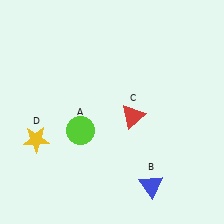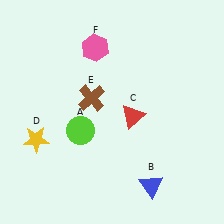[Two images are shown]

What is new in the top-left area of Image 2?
A brown cross (E) was added in the top-left area of Image 2.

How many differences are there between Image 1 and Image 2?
There are 2 differences between the two images.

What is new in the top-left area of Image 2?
A pink hexagon (F) was added in the top-left area of Image 2.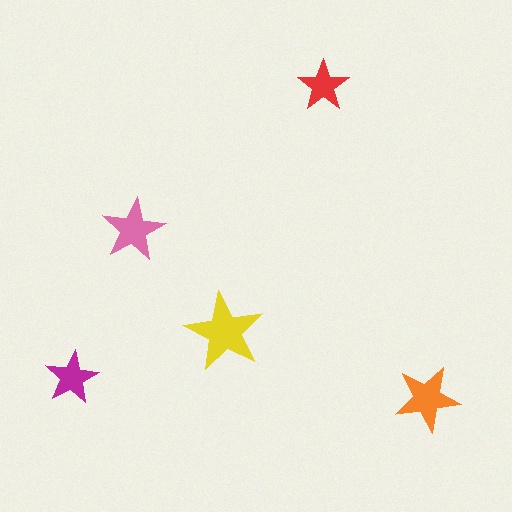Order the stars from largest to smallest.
the yellow one, the orange one, the pink one, the magenta one, the red one.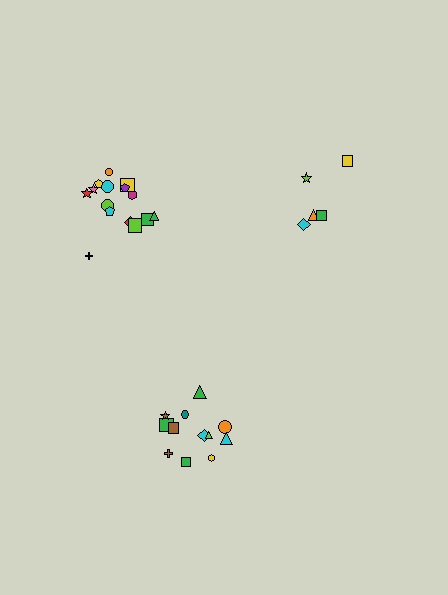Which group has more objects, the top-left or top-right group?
The top-left group.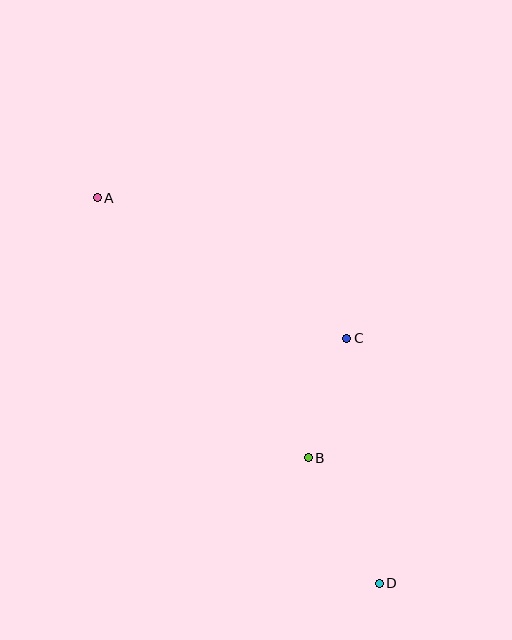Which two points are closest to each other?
Points B and C are closest to each other.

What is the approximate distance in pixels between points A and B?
The distance between A and B is approximately 335 pixels.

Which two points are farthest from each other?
Points A and D are farthest from each other.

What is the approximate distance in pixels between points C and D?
The distance between C and D is approximately 247 pixels.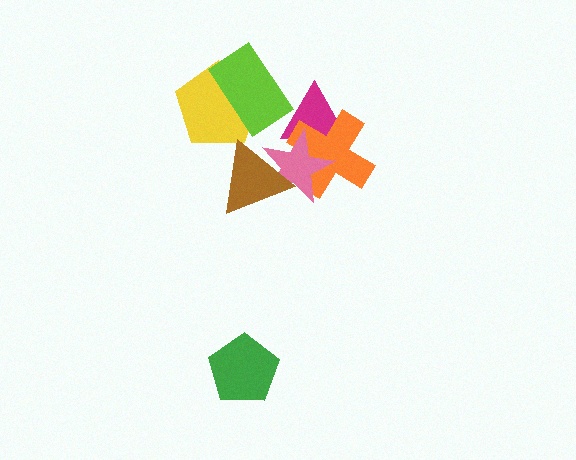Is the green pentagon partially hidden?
No, no other shape covers it.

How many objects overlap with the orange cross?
2 objects overlap with the orange cross.